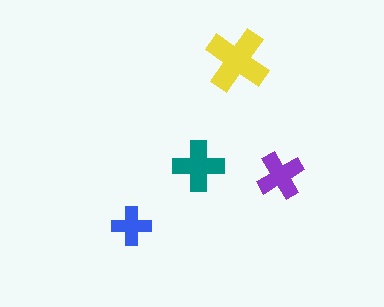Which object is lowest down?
The blue cross is bottommost.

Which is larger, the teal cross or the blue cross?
The teal one.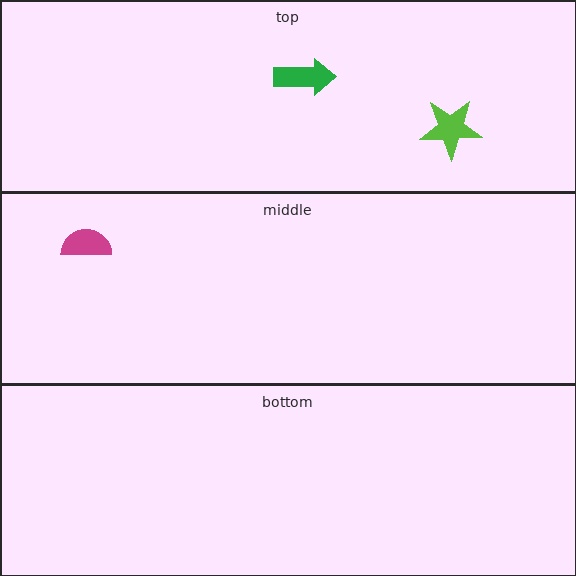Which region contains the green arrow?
The top region.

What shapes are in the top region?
The green arrow, the lime star.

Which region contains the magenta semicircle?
The middle region.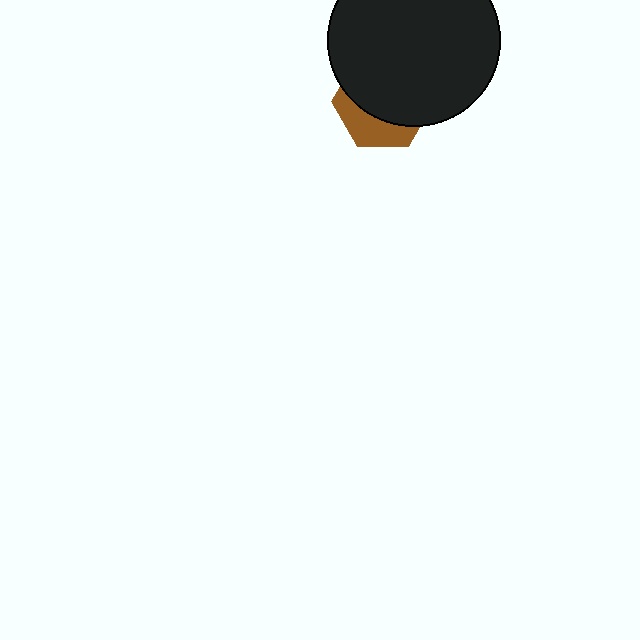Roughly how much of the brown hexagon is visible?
A small part of it is visible (roughly 33%).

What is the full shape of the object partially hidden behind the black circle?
The partially hidden object is a brown hexagon.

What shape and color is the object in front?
The object in front is a black circle.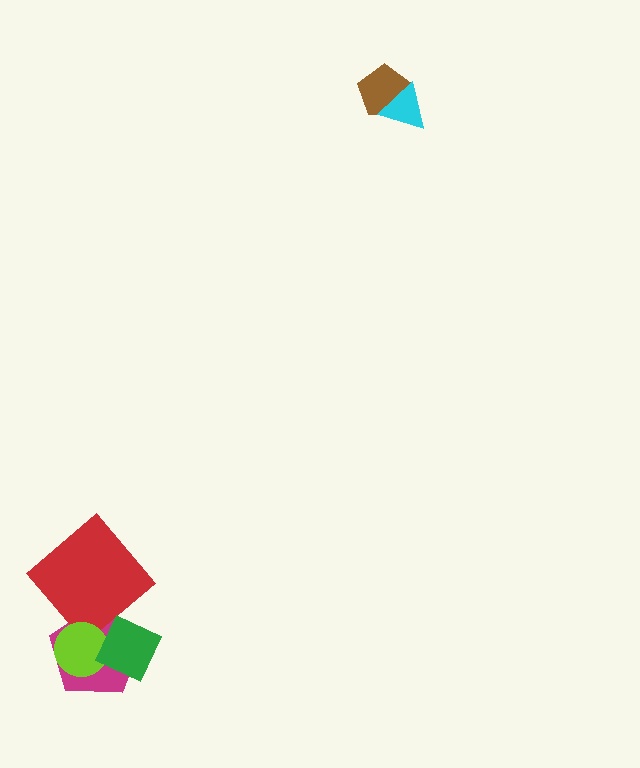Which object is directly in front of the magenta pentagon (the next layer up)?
The red diamond is directly in front of the magenta pentagon.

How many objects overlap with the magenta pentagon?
3 objects overlap with the magenta pentagon.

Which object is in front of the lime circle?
The green diamond is in front of the lime circle.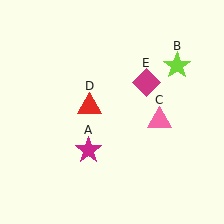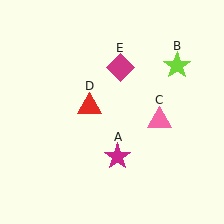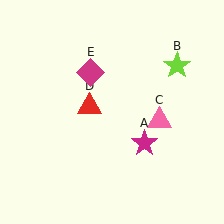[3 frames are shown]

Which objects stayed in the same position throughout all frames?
Lime star (object B) and pink triangle (object C) and red triangle (object D) remained stationary.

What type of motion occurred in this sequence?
The magenta star (object A), magenta diamond (object E) rotated counterclockwise around the center of the scene.